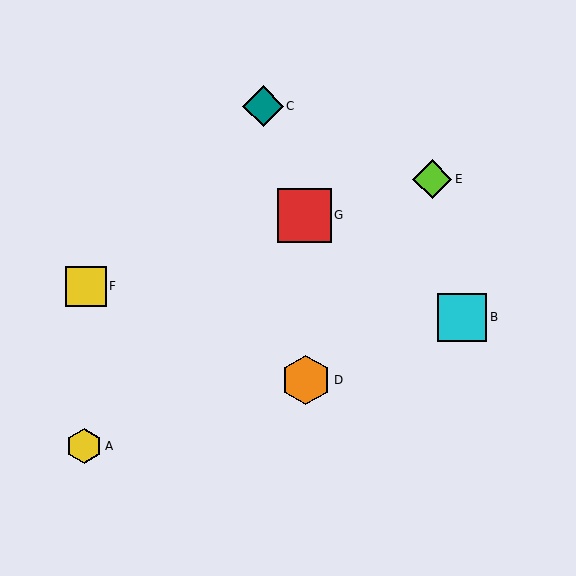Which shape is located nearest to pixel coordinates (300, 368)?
The orange hexagon (labeled D) at (306, 380) is nearest to that location.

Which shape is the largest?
The red square (labeled G) is the largest.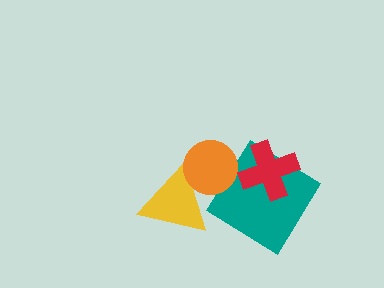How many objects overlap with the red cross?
1 object overlaps with the red cross.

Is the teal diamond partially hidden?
Yes, it is partially covered by another shape.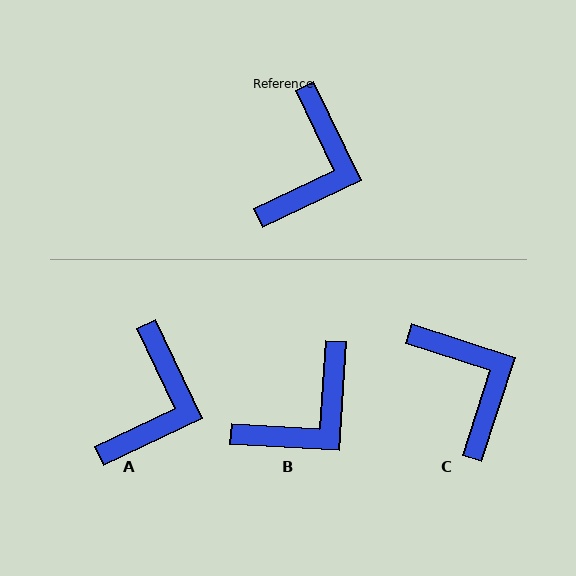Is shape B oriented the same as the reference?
No, it is off by about 29 degrees.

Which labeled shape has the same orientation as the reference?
A.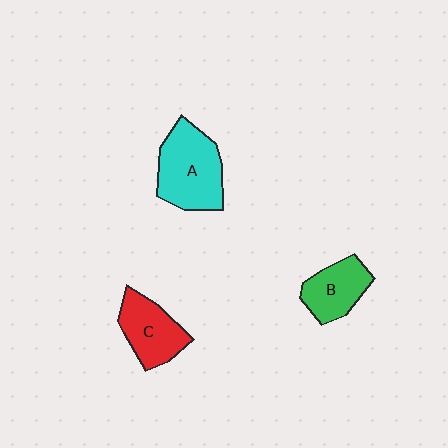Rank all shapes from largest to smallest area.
From largest to smallest: A (cyan), C (red), B (green).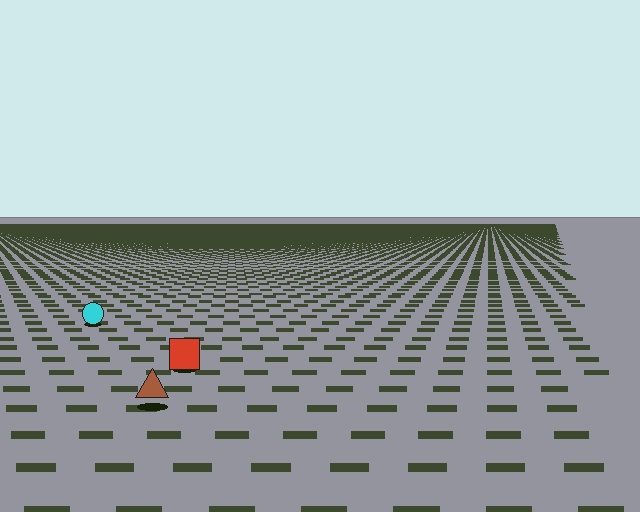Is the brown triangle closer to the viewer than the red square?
Yes. The brown triangle is closer — you can tell from the texture gradient: the ground texture is coarser near it.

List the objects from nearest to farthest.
From nearest to farthest: the brown triangle, the red square, the cyan circle.